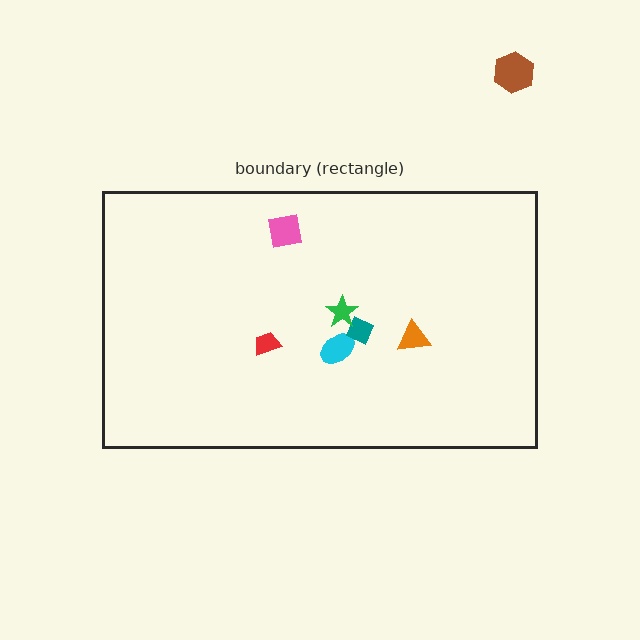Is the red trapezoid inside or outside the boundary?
Inside.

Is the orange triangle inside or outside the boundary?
Inside.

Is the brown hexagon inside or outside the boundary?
Outside.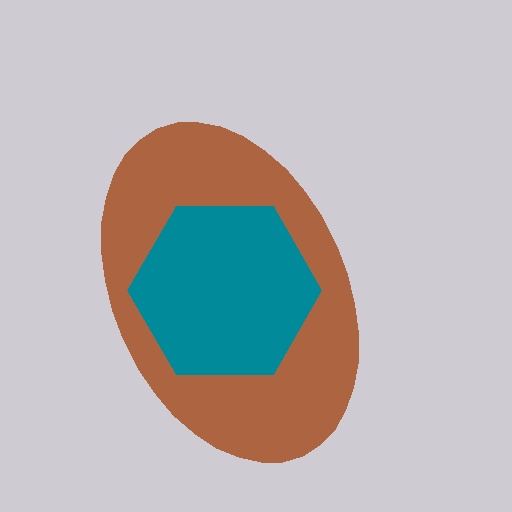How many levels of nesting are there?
2.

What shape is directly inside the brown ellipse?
The teal hexagon.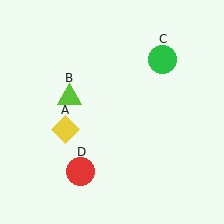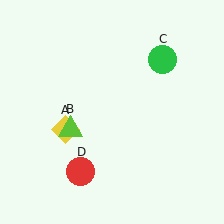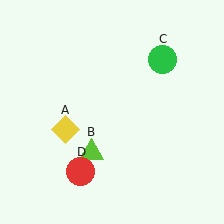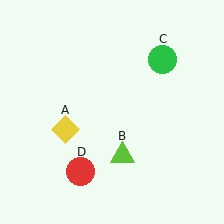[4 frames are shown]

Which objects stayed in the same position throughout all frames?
Yellow diamond (object A) and green circle (object C) and red circle (object D) remained stationary.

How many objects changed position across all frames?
1 object changed position: lime triangle (object B).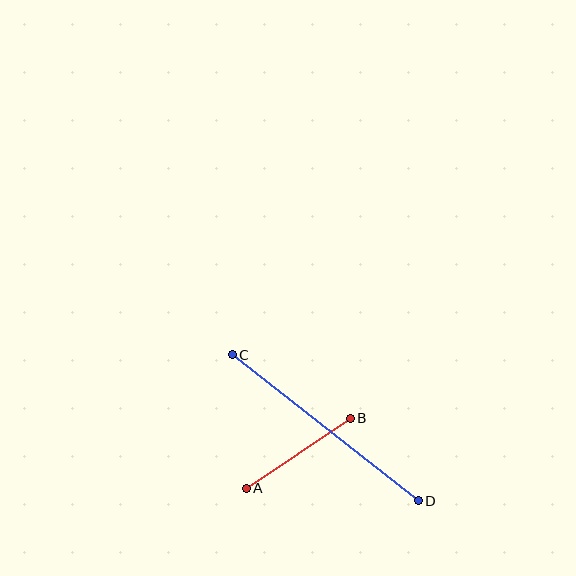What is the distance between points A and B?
The distance is approximately 126 pixels.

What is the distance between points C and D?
The distance is approximately 236 pixels.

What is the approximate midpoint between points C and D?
The midpoint is at approximately (325, 428) pixels.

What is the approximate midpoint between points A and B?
The midpoint is at approximately (298, 453) pixels.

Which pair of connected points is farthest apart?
Points C and D are farthest apart.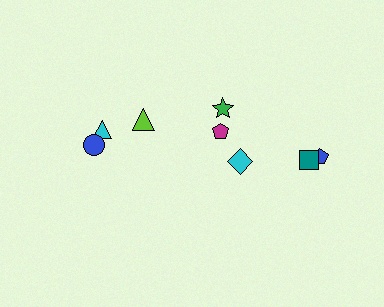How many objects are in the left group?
There are 3 objects.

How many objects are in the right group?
There are 5 objects.